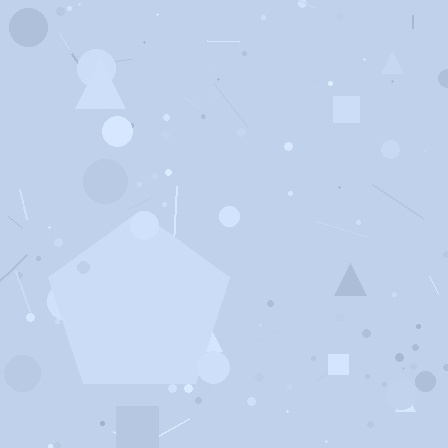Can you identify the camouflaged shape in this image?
The camouflaged shape is a pentagon.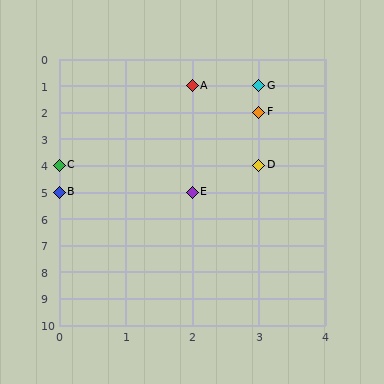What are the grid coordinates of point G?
Point G is at grid coordinates (3, 1).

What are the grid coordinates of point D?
Point D is at grid coordinates (3, 4).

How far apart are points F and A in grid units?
Points F and A are 1 column and 1 row apart (about 1.4 grid units diagonally).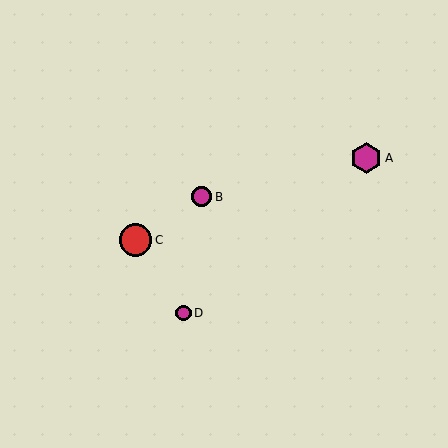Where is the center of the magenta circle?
The center of the magenta circle is at (202, 197).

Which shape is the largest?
The red circle (labeled C) is the largest.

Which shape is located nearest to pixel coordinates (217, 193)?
The magenta circle (labeled B) at (202, 197) is nearest to that location.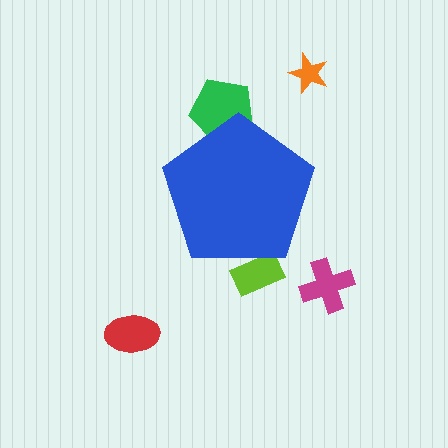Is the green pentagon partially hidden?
Yes, the green pentagon is partially hidden behind the blue pentagon.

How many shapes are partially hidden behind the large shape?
2 shapes are partially hidden.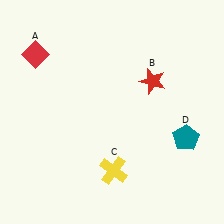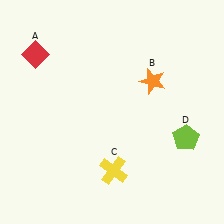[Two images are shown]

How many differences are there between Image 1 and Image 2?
There are 2 differences between the two images.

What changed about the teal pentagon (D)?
In Image 1, D is teal. In Image 2, it changed to lime.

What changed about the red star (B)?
In Image 1, B is red. In Image 2, it changed to orange.